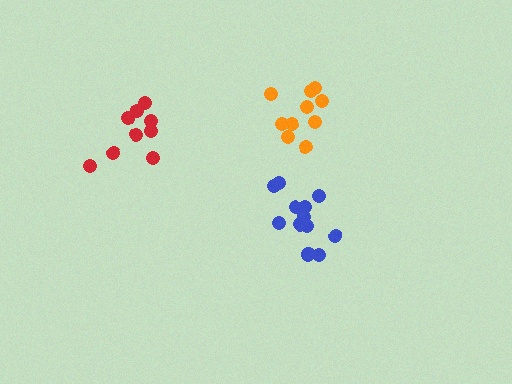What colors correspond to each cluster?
The clusters are colored: orange, blue, red.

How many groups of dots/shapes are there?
There are 3 groups.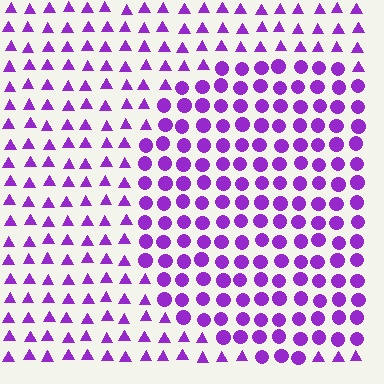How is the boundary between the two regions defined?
The boundary is defined by a change in element shape: circles inside vs. triangles outside. All elements share the same color and spacing.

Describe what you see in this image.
The image is filled with small purple elements arranged in a uniform grid. A circle-shaped region contains circles, while the surrounding area contains triangles. The boundary is defined purely by the change in element shape.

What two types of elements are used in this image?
The image uses circles inside the circle region and triangles outside it.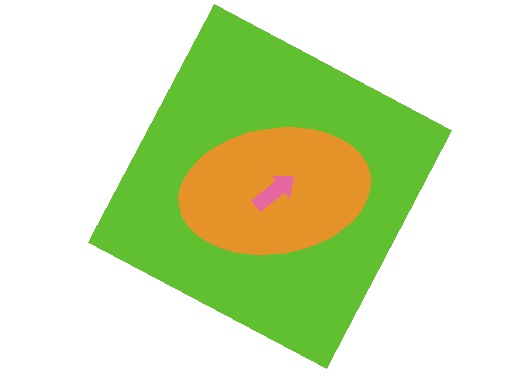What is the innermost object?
The pink arrow.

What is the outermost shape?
The lime square.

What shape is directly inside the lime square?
The orange ellipse.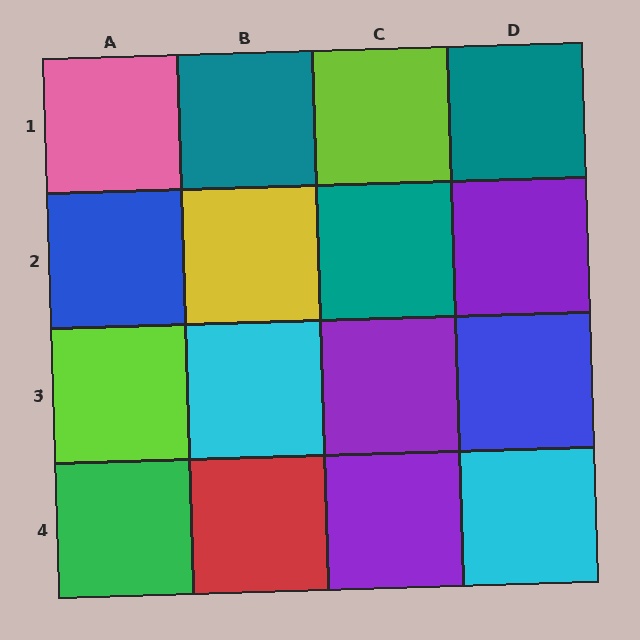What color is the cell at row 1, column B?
Teal.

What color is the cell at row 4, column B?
Red.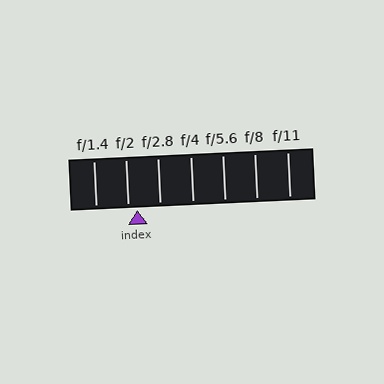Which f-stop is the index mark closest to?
The index mark is closest to f/2.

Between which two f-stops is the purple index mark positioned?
The index mark is between f/2 and f/2.8.